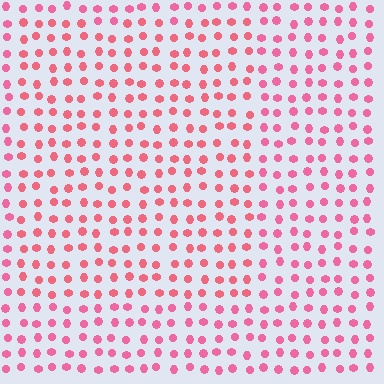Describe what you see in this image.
The image is filled with small pink elements in a uniform arrangement. A rectangle-shaped region is visible where the elements are tinted to a slightly different hue, forming a subtle color boundary.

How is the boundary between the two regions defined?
The boundary is defined purely by a slight shift in hue (about 17 degrees). Spacing, size, and orientation are identical on both sides.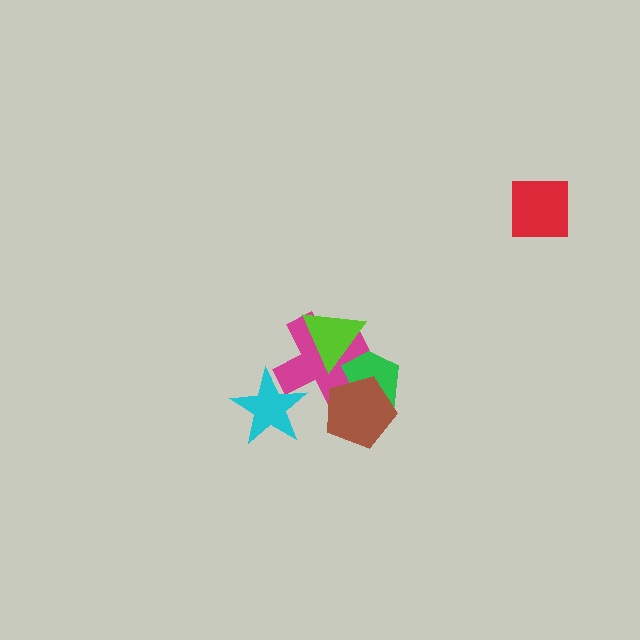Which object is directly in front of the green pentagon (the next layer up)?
The magenta cross is directly in front of the green pentagon.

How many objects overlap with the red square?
0 objects overlap with the red square.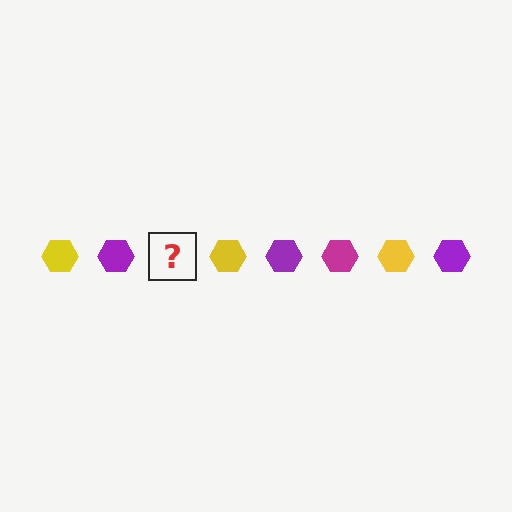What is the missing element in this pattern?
The missing element is a magenta hexagon.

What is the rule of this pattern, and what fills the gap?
The rule is that the pattern cycles through yellow, purple, magenta hexagons. The gap should be filled with a magenta hexagon.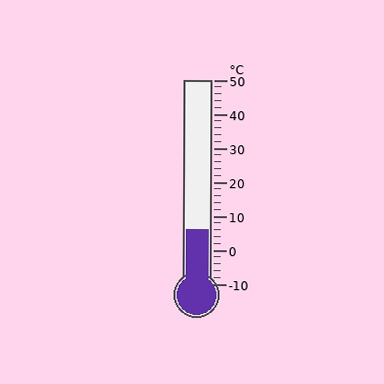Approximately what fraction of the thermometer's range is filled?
The thermometer is filled to approximately 25% of its range.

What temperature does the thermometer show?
The thermometer shows approximately 6°C.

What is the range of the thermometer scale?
The thermometer scale ranges from -10°C to 50°C.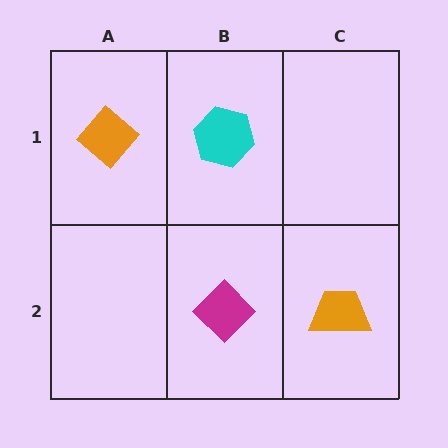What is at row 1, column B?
A cyan hexagon.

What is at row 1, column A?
An orange diamond.